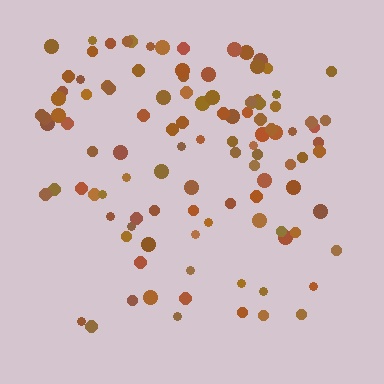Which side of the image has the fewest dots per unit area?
The bottom.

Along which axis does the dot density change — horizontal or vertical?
Vertical.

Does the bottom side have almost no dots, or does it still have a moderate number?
Still a moderate number, just noticeably fewer than the top.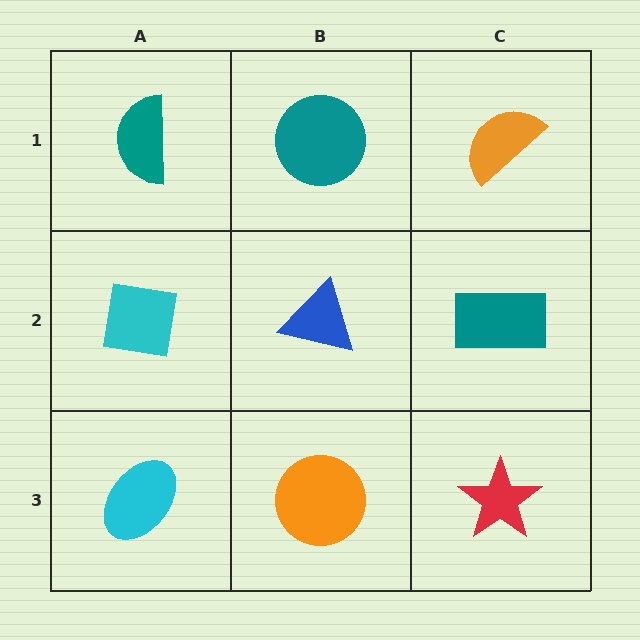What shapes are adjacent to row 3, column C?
A teal rectangle (row 2, column C), an orange circle (row 3, column B).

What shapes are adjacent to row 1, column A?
A cyan square (row 2, column A), a teal circle (row 1, column B).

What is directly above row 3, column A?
A cyan square.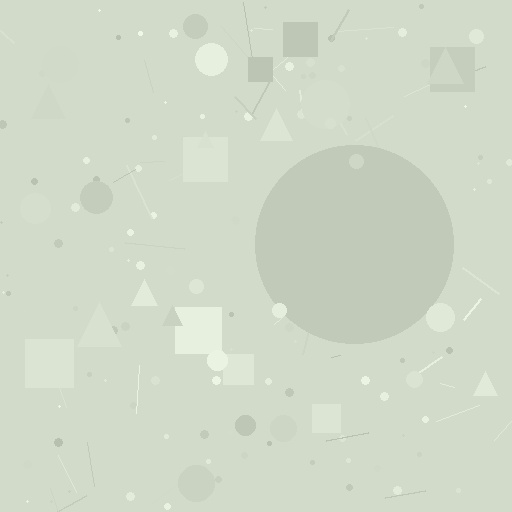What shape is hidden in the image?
A circle is hidden in the image.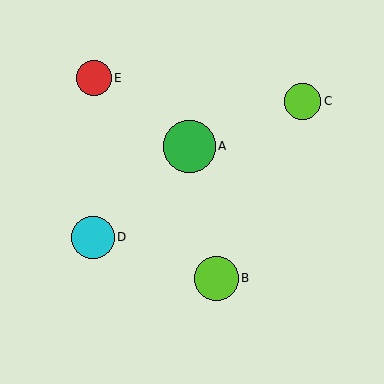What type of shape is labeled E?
Shape E is a red circle.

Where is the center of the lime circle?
The center of the lime circle is at (216, 278).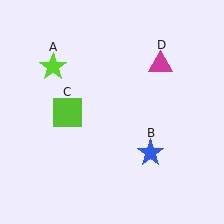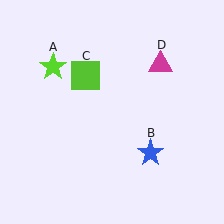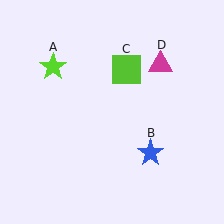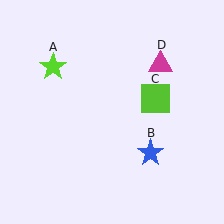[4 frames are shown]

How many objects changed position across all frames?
1 object changed position: lime square (object C).